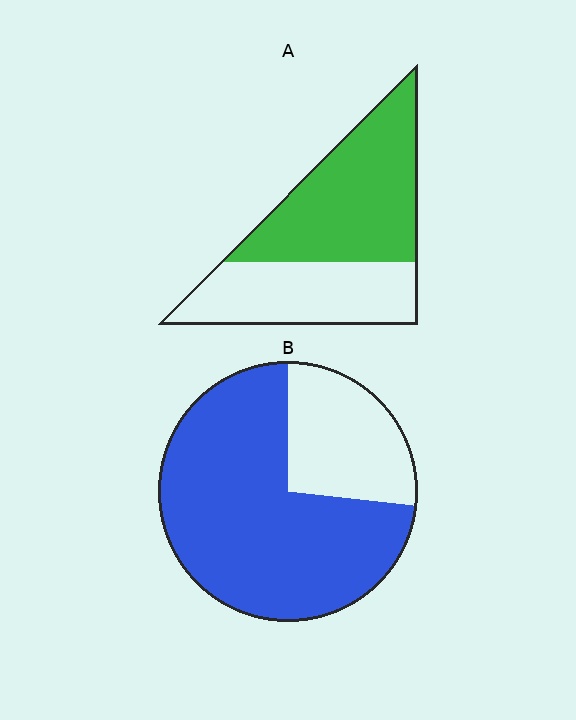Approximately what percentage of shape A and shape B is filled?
A is approximately 60% and B is approximately 75%.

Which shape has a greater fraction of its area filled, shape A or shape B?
Shape B.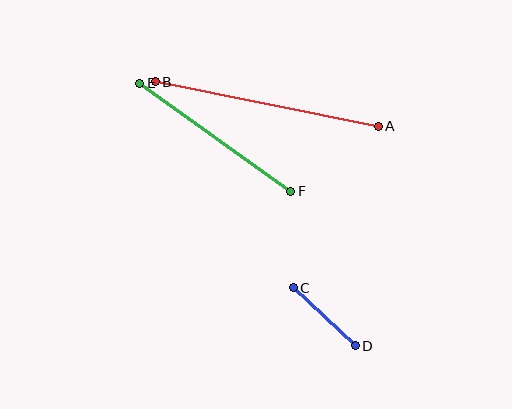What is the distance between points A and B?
The distance is approximately 227 pixels.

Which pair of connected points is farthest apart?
Points A and B are farthest apart.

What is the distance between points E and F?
The distance is approximately 186 pixels.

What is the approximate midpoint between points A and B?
The midpoint is at approximately (267, 104) pixels.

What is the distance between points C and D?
The distance is approximately 85 pixels.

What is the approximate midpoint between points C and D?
The midpoint is at approximately (324, 317) pixels.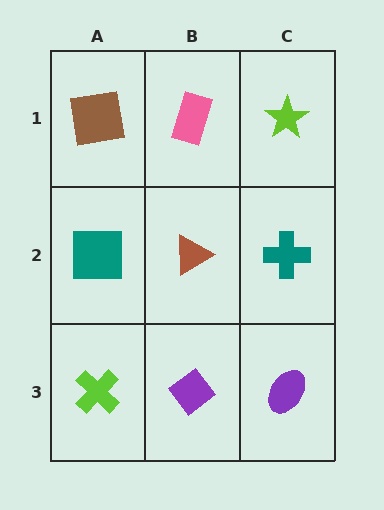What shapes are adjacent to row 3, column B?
A brown triangle (row 2, column B), a lime cross (row 3, column A), a purple ellipse (row 3, column C).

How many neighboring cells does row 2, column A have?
3.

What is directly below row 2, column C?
A purple ellipse.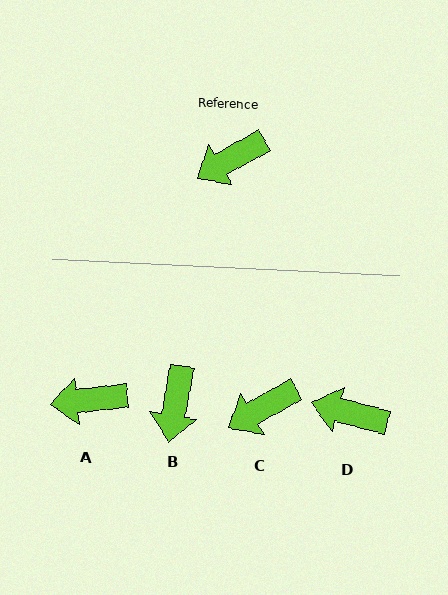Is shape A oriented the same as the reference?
No, it is off by about 23 degrees.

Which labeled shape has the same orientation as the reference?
C.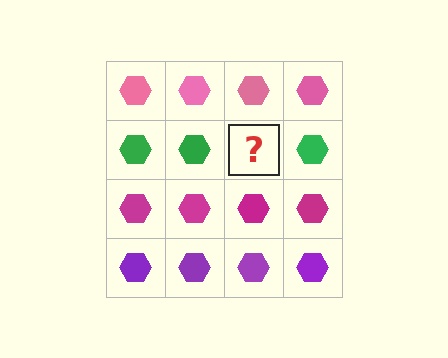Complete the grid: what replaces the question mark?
The question mark should be replaced with a green hexagon.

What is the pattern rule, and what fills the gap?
The rule is that each row has a consistent color. The gap should be filled with a green hexagon.